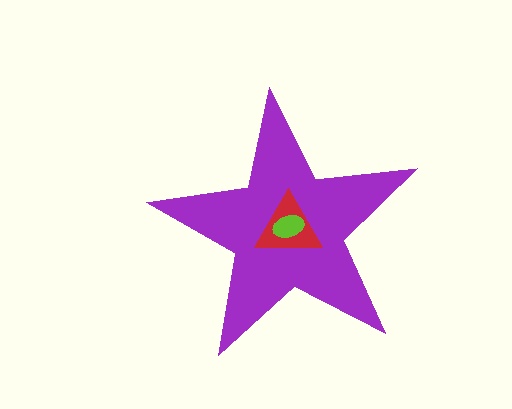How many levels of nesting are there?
3.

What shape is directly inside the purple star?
The red triangle.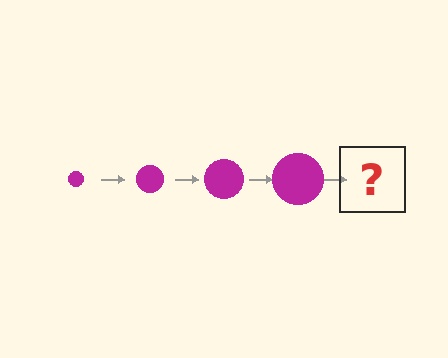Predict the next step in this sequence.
The next step is a magenta circle, larger than the previous one.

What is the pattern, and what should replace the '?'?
The pattern is that the circle gets progressively larger each step. The '?' should be a magenta circle, larger than the previous one.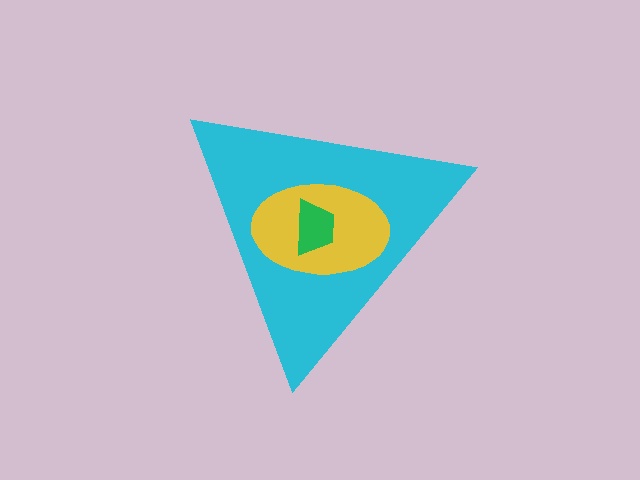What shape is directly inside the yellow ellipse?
The green trapezoid.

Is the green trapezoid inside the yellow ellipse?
Yes.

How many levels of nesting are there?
3.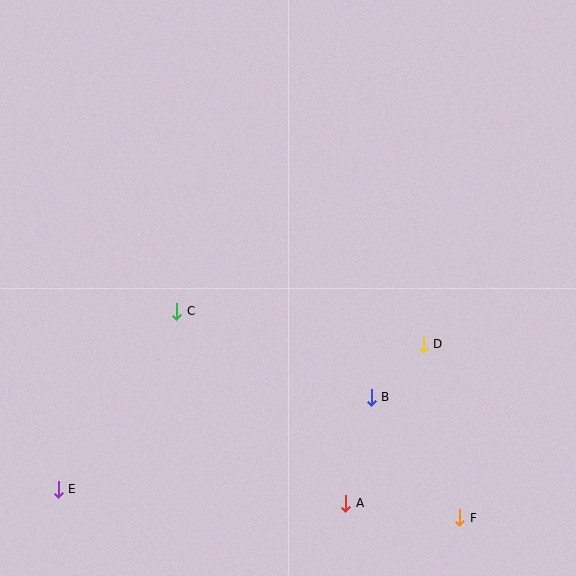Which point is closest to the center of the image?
Point C at (177, 311) is closest to the center.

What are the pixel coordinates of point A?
Point A is at (346, 503).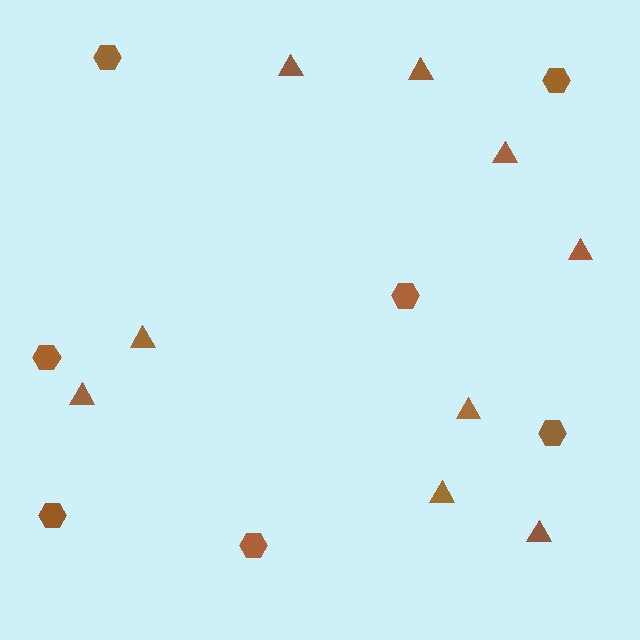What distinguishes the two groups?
There are 2 groups: one group of hexagons (7) and one group of triangles (9).